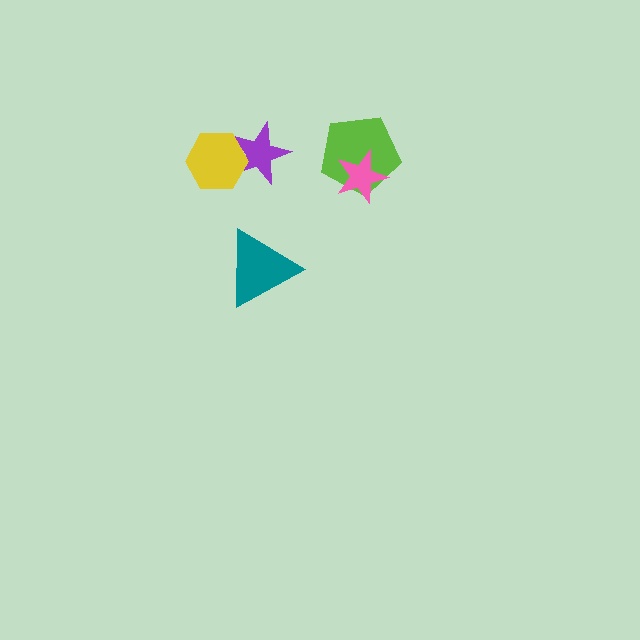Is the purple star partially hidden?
Yes, it is partially covered by another shape.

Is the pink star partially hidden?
No, no other shape covers it.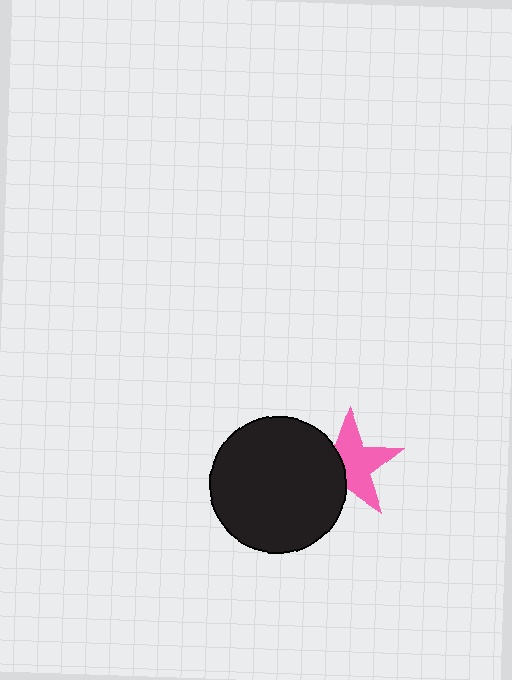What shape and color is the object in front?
The object in front is a black circle.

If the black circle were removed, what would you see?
You would see the complete pink star.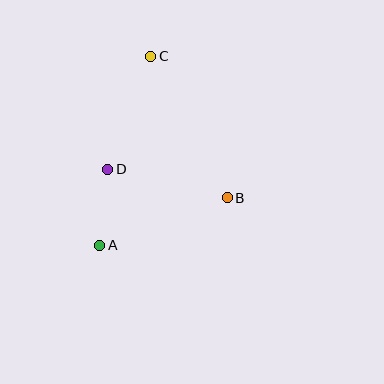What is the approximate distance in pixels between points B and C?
The distance between B and C is approximately 161 pixels.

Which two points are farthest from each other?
Points A and C are farthest from each other.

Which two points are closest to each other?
Points A and D are closest to each other.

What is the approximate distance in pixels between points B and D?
The distance between B and D is approximately 123 pixels.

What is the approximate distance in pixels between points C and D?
The distance between C and D is approximately 121 pixels.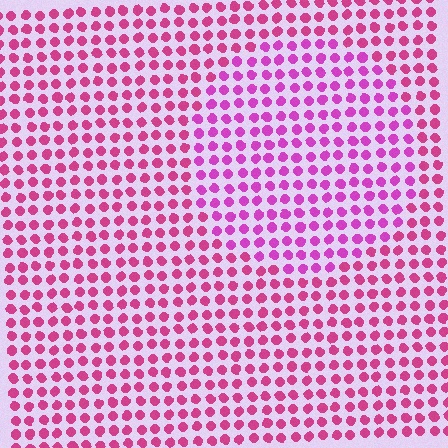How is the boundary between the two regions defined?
The boundary is defined purely by a slight shift in hue (about 23 degrees). Spacing, size, and orientation are identical on both sides.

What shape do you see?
I see a circle.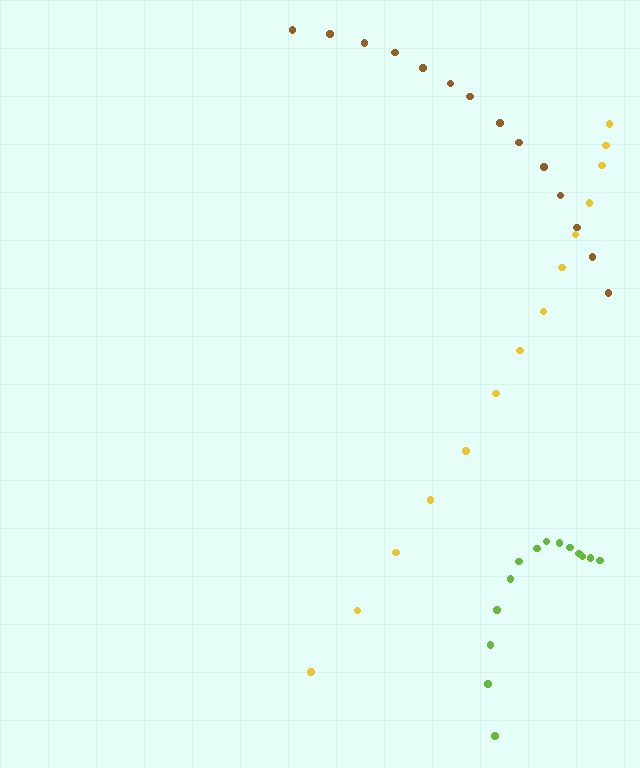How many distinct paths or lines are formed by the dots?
There are 3 distinct paths.